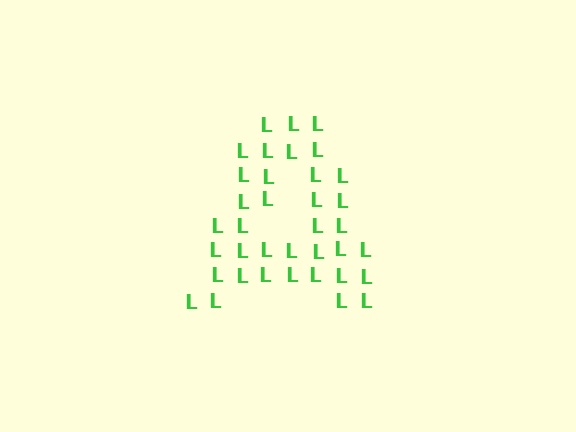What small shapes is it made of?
It is made of small letter L's.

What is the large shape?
The large shape is the letter A.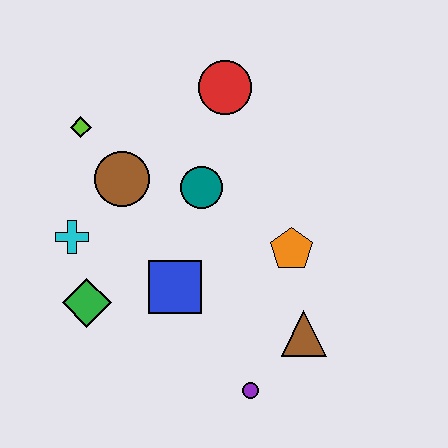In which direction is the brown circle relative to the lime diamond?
The brown circle is below the lime diamond.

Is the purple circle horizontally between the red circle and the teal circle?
No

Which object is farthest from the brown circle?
The purple circle is farthest from the brown circle.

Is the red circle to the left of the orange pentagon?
Yes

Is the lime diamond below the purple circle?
No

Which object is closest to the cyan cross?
The green diamond is closest to the cyan cross.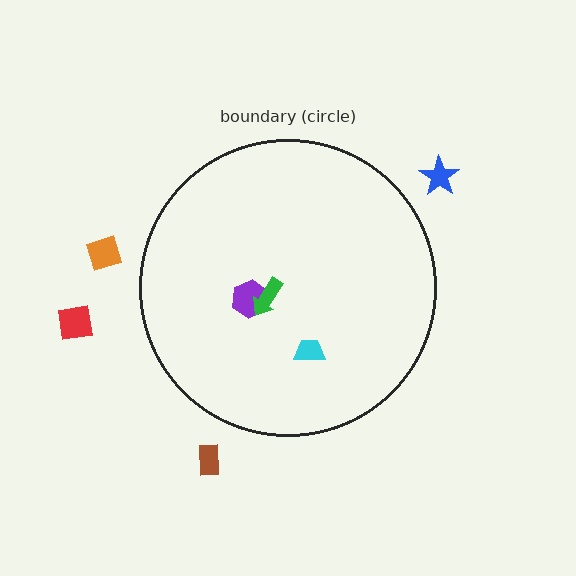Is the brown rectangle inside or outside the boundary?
Outside.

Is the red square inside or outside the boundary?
Outside.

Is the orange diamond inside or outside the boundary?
Outside.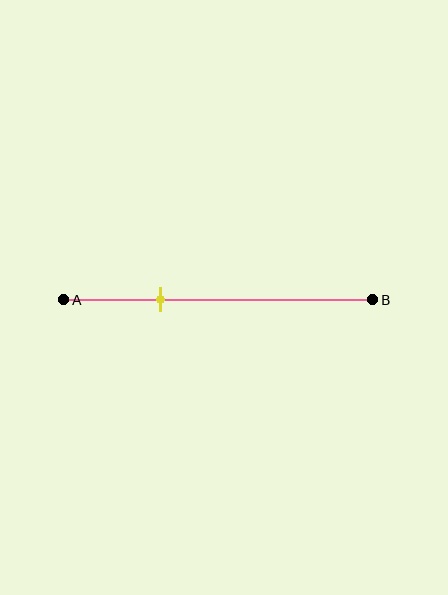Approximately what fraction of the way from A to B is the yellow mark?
The yellow mark is approximately 30% of the way from A to B.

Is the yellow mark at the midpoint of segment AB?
No, the mark is at about 30% from A, not at the 50% midpoint.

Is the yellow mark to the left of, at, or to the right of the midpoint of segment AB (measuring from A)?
The yellow mark is to the left of the midpoint of segment AB.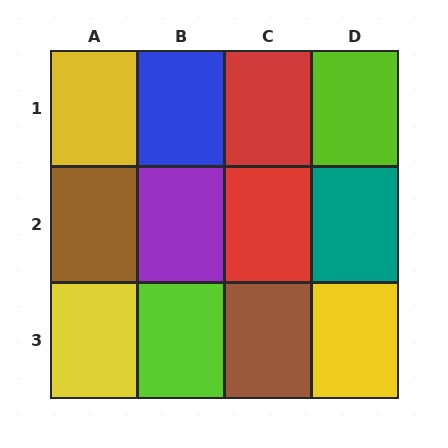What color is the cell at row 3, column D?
Yellow.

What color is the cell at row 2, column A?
Brown.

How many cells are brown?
2 cells are brown.